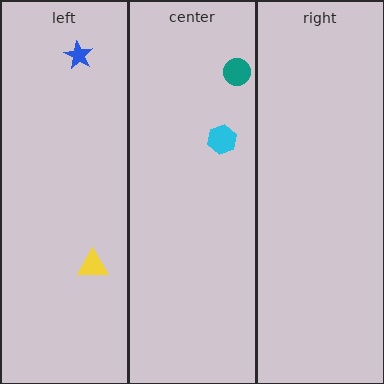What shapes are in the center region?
The teal circle, the cyan hexagon.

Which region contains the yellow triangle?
The left region.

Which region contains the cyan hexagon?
The center region.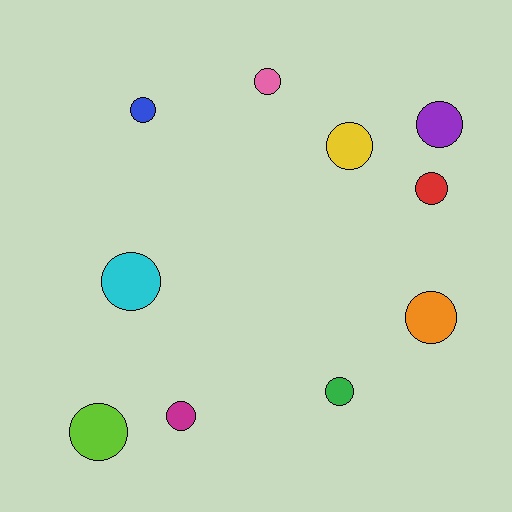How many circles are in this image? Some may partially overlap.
There are 10 circles.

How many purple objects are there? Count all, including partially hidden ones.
There is 1 purple object.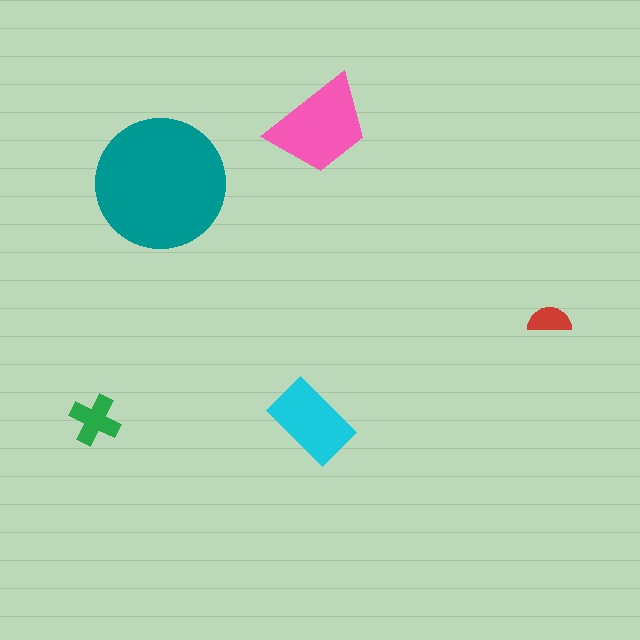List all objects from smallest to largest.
The red semicircle, the green cross, the cyan rectangle, the pink trapezoid, the teal circle.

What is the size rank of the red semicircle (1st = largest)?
5th.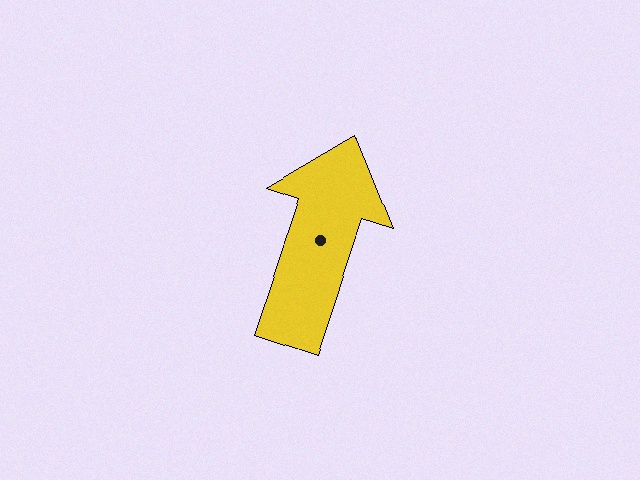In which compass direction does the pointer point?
North.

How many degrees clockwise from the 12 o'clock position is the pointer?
Approximately 19 degrees.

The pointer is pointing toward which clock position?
Roughly 1 o'clock.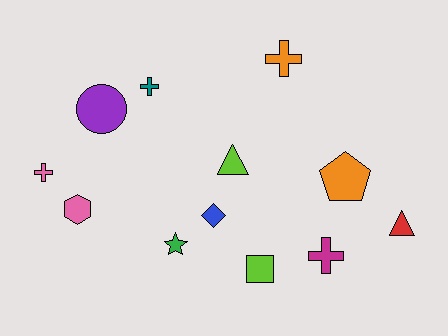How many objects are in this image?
There are 12 objects.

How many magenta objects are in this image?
There is 1 magenta object.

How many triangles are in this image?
There are 2 triangles.